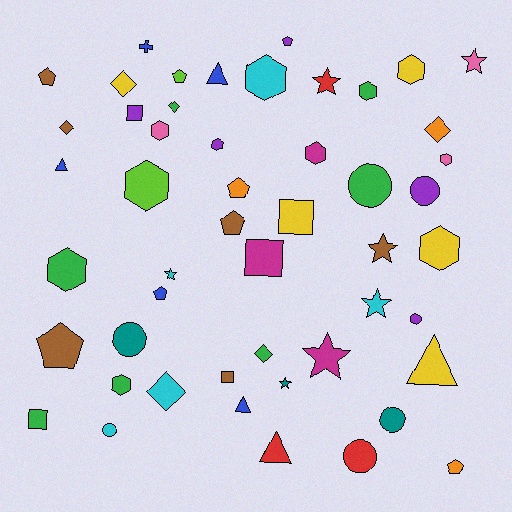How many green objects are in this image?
There are 7 green objects.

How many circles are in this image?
There are 7 circles.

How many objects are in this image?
There are 50 objects.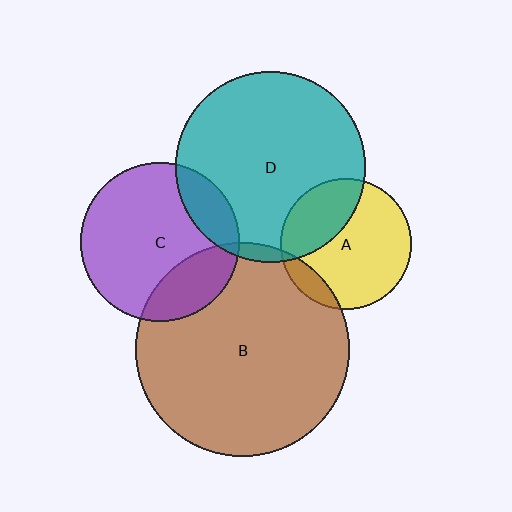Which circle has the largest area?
Circle B (brown).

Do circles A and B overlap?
Yes.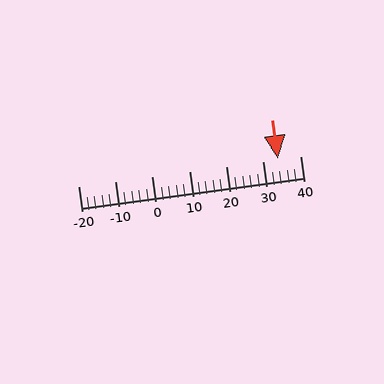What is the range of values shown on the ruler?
The ruler shows values from -20 to 40.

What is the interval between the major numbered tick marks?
The major tick marks are spaced 10 units apart.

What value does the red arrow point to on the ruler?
The red arrow points to approximately 34.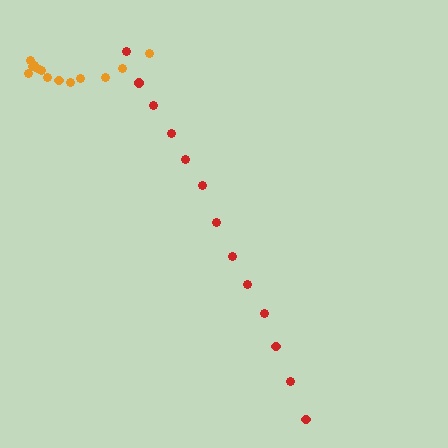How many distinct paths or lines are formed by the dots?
There are 2 distinct paths.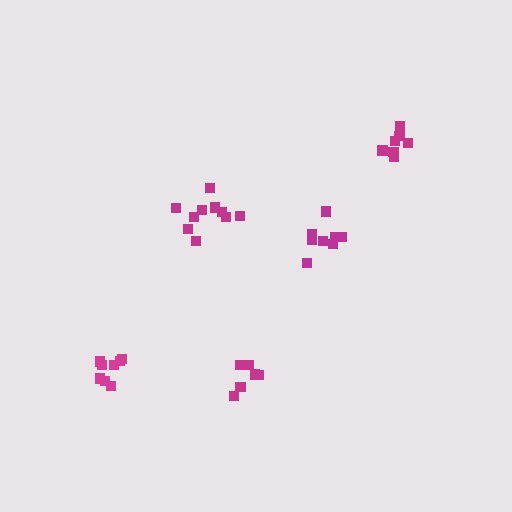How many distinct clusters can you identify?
There are 5 distinct clusters.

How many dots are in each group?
Group 1: 10 dots, Group 2: 8 dots, Group 3: 7 dots, Group 4: 8 dots, Group 5: 7 dots (40 total).